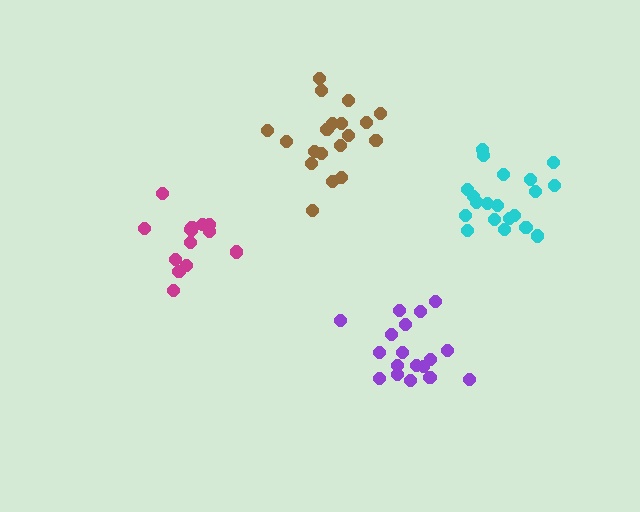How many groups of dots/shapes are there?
There are 4 groups.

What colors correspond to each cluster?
The clusters are colored: brown, magenta, purple, cyan.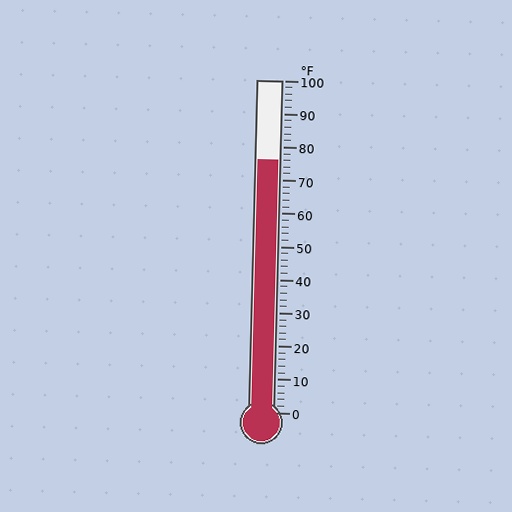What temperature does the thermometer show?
The thermometer shows approximately 76°F.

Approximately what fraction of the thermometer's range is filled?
The thermometer is filled to approximately 75% of its range.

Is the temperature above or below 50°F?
The temperature is above 50°F.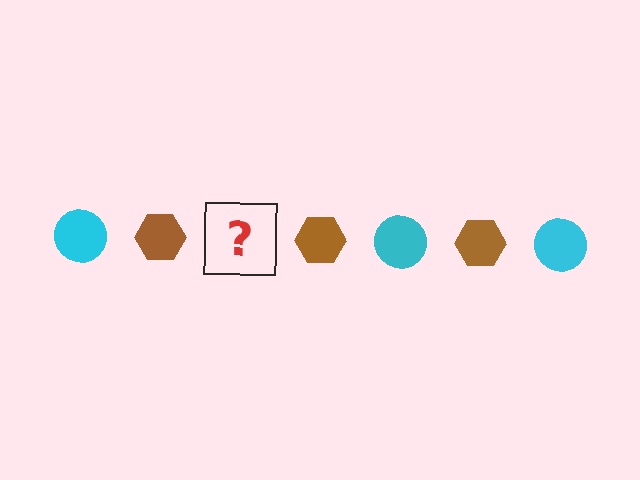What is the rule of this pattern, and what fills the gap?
The rule is that the pattern alternates between cyan circle and brown hexagon. The gap should be filled with a cyan circle.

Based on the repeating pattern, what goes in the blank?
The blank should be a cyan circle.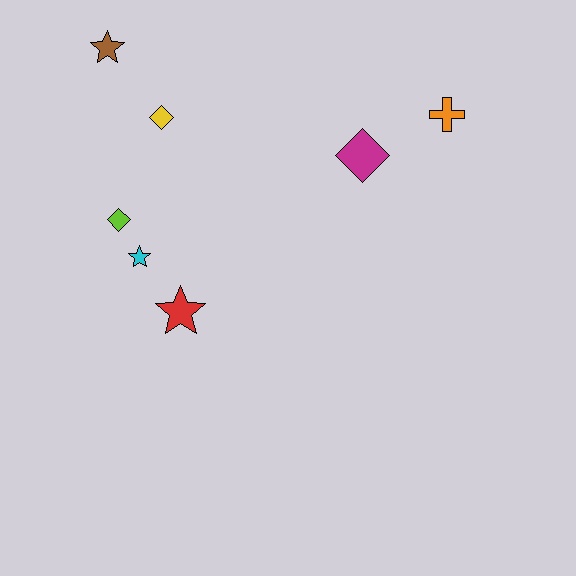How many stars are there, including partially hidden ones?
There are 3 stars.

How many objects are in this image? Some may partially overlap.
There are 7 objects.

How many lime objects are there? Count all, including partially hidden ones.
There is 1 lime object.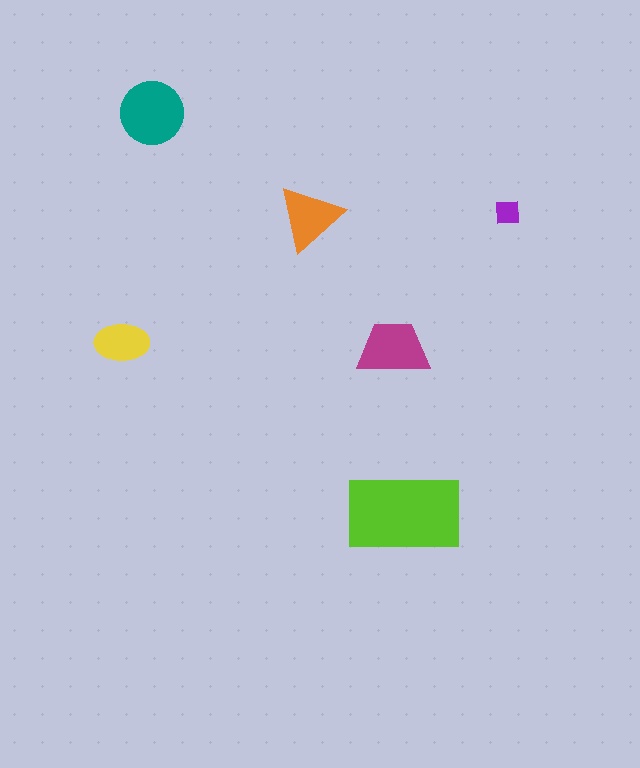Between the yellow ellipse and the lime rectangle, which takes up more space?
The lime rectangle.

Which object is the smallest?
The purple square.